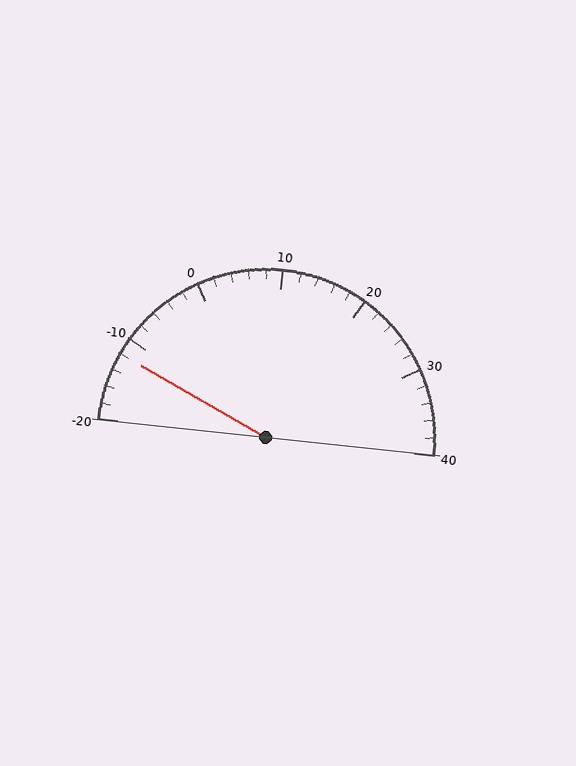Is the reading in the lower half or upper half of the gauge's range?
The reading is in the lower half of the range (-20 to 40).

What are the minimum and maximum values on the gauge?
The gauge ranges from -20 to 40.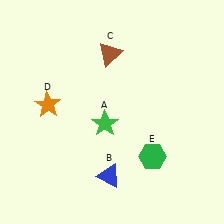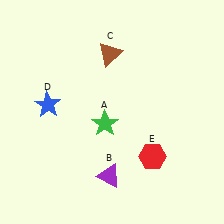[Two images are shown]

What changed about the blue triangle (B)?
In Image 1, B is blue. In Image 2, it changed to purple.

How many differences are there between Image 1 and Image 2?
There are 3 differences between the two images.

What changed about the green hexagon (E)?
In Image 1, E is green. In Image 2, it changed to red.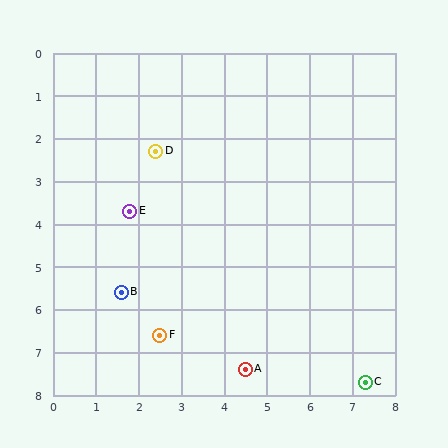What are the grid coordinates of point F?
Point F is at approximately (2.5, 6.6).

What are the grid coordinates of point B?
Point B is at approximately (1.6, 5.6).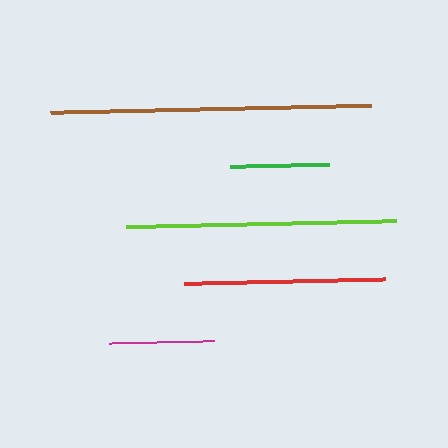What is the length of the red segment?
The red segment is approximately 200 pixels long.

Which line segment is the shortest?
The green line is the shortest at approximately 98 pixels.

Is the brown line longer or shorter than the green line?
The brown line is longer than the green line.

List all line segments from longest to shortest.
From longest to shortest: brown, lime, red, magenta, green.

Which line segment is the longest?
The brown line is the longest at approximately 321 pixels.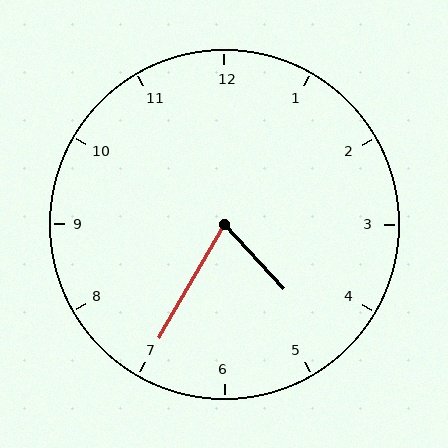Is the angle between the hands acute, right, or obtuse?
It is acute.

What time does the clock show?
4:35.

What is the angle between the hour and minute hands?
Approximately 72 degrees.